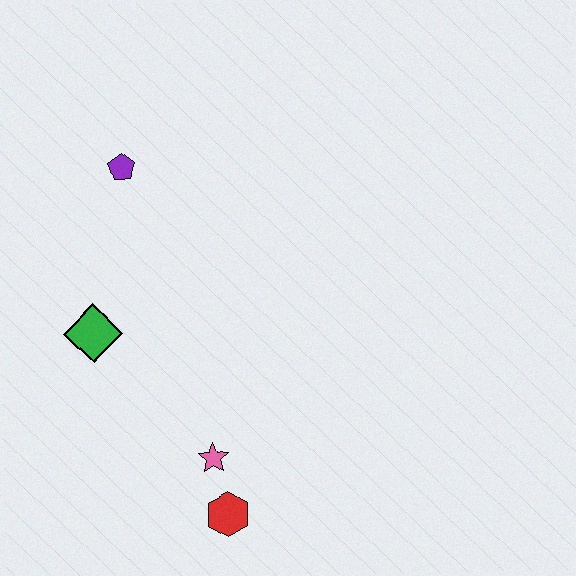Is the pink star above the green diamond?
No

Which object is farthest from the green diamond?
The red hexagon is farthest from the green diamond.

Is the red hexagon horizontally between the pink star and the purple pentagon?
No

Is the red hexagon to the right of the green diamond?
Yes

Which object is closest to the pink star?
The red hexagon is closest to the pink star.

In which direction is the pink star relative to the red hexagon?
The pink star is above the red hexagon.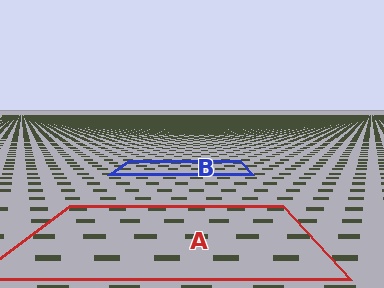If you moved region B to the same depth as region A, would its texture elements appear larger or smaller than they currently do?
They would appear larger. At a closer depth, the same texture elements are projected at a bigger on-screen size.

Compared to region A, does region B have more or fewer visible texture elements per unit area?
Region B has more texture elements per unit area — they are packed more densely because it is farther away.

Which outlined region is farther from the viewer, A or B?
Region B is farther from the viewer — the texture elements inside it appear smaller and more densely packed.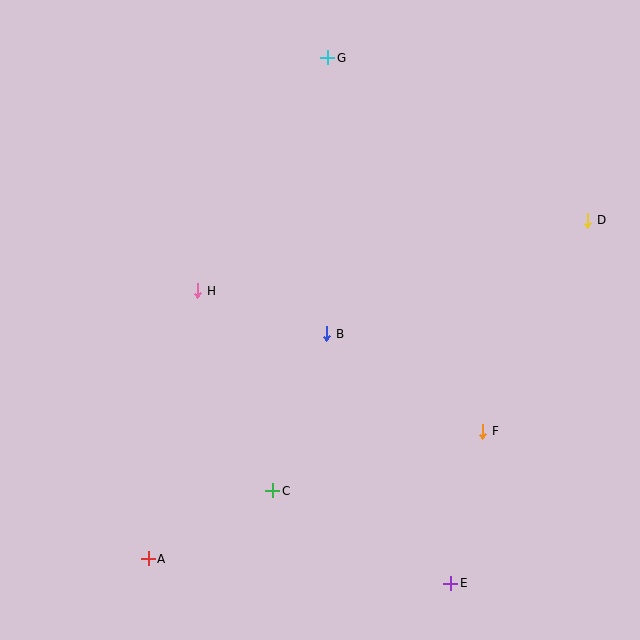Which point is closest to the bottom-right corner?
Point E is closest to the bottom-right corner.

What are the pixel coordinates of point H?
Point H is at (198, 291).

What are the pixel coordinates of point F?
Point F is at (483, 431).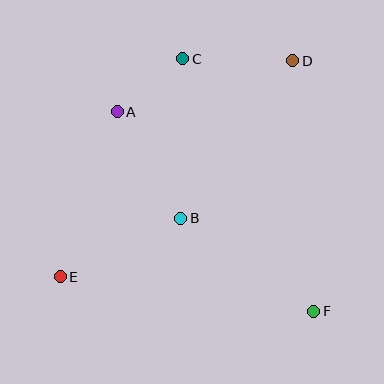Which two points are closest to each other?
Points A and C are closest to each other.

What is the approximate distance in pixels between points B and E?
The distance between B and E is approximately 134 pixels.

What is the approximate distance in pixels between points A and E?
The distance between A and E is approximately 175 pixels.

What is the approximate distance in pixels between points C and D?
The distance between C and D is approximately 110 pixels.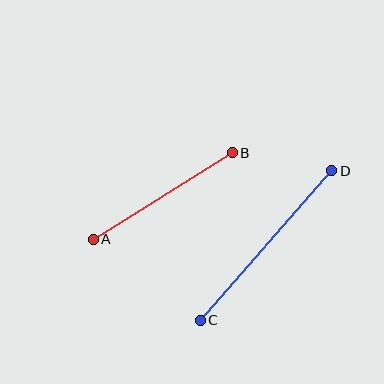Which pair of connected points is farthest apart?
Points C and D are farthest apart.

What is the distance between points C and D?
The distance is approximately 199 pixels.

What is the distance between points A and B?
The distance is approximately 164 pixels.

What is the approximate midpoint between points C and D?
The midpoint is at approximately (266, 245) pixels.